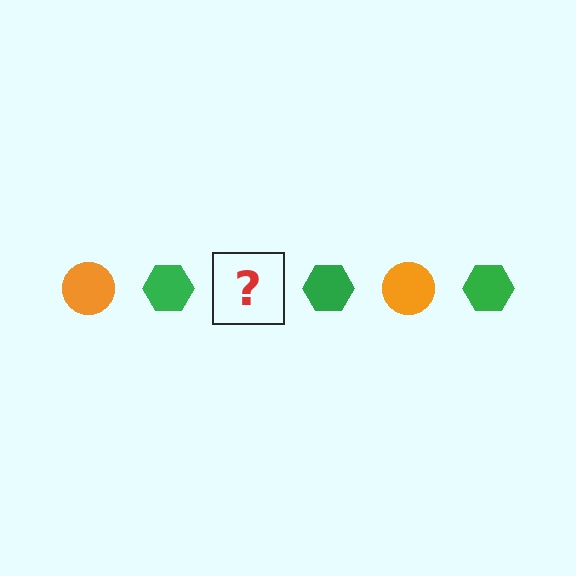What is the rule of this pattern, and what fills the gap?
The rule is that the pattern alternates between orange circle and green hexagon. The gap should be filled with an orange circle.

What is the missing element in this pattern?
The missing element is an orange circle.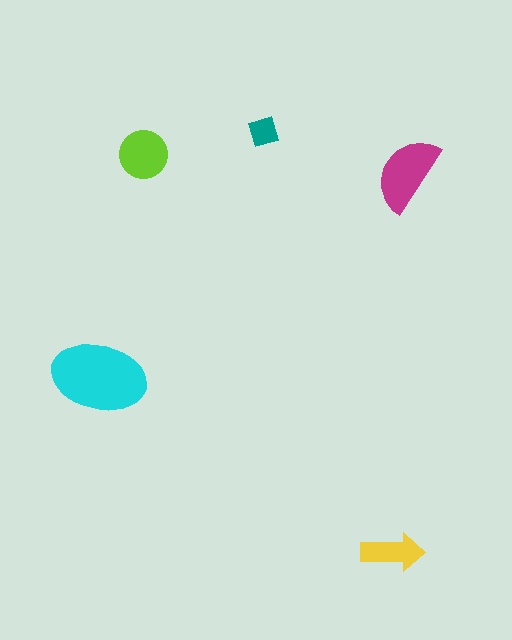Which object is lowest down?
The yellow arrow is bottommost.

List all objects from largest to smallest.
The cyan ellipse, the magenta semicircle, the lime circle, the yellow arrow, the teal diamond.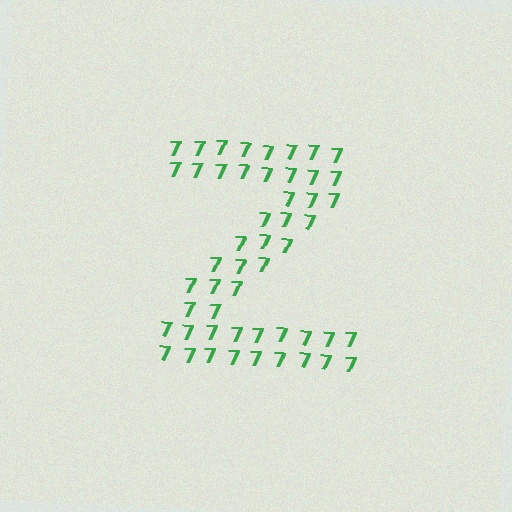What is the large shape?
The large shape is the letter Z.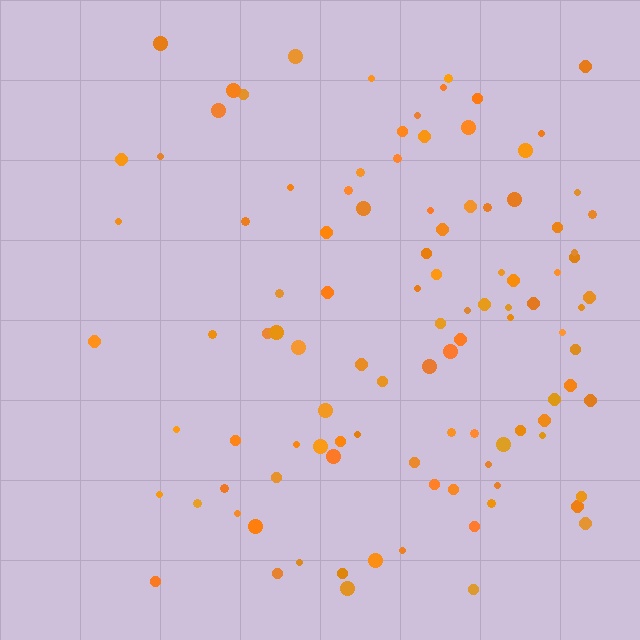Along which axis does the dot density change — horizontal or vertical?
Horizontal.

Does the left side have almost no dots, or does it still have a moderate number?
Still a moderate number, just noticeably fewer than the right.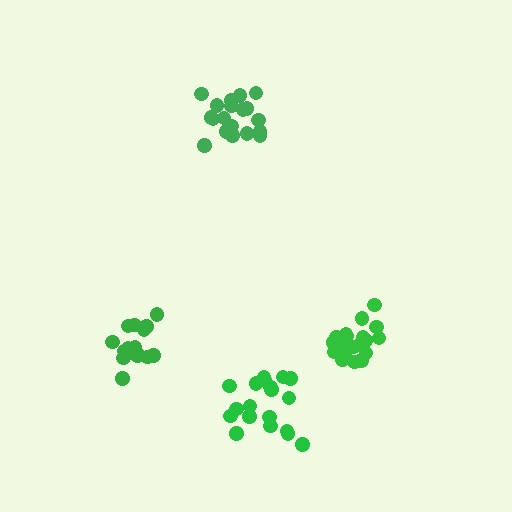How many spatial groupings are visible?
There are 4 spatial groupings.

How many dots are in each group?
Group 1: 19 dots, Group 2: 21 dots, Group 3: 19 dots, Group 4: 18 dots (77 total).